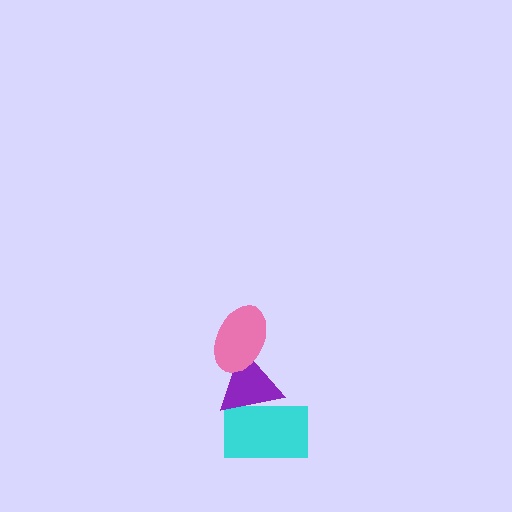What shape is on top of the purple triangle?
The pink ellipse is on top of the purple triangle.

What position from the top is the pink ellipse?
The pink ellipse is 1st from the top.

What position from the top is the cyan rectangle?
The cyan rectangle is 3rd from the top.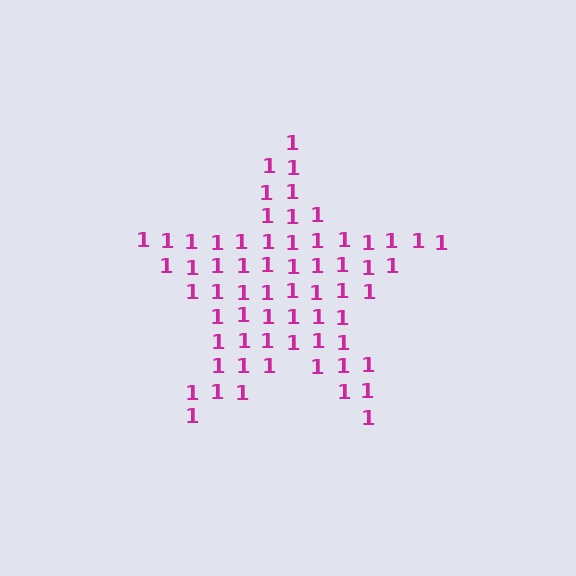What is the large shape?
The large shape is a star.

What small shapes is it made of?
It is made of small digit 1's.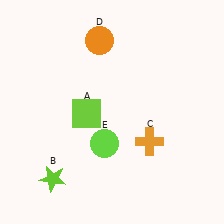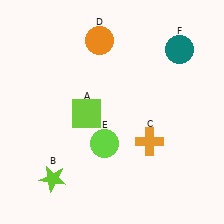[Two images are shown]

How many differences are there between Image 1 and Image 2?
There is 1 difference between the two images.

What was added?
A teal circle (F) was added in Image 2.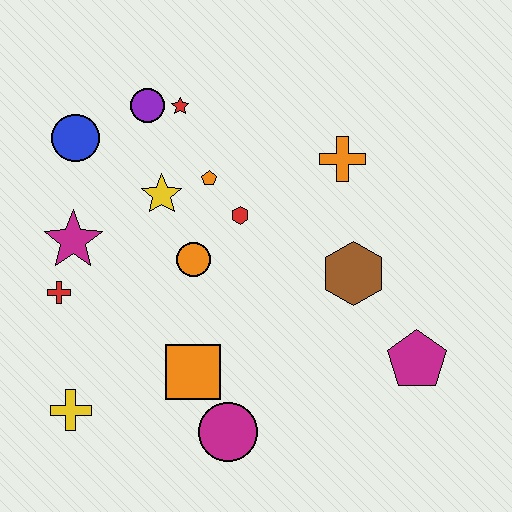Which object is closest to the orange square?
The magenta circle is closest to the orange square.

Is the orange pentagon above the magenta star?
Yes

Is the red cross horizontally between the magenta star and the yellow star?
No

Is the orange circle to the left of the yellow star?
No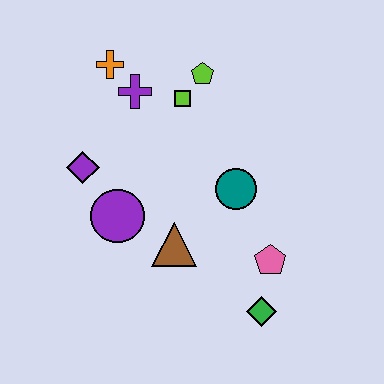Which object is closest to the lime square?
The lime pentagon is closest to the lime square.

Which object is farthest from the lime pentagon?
The green diamond is farthest from the lime pentagon.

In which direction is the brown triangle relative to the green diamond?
The brown triangle is to the left of the green diamond.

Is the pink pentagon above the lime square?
No